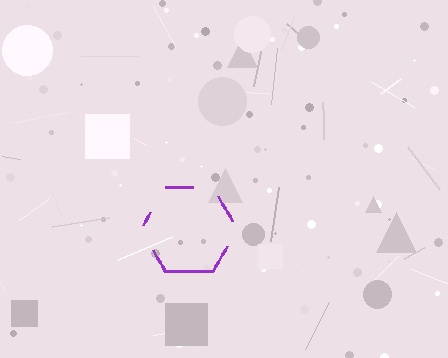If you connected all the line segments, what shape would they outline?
They would outline a hexagon.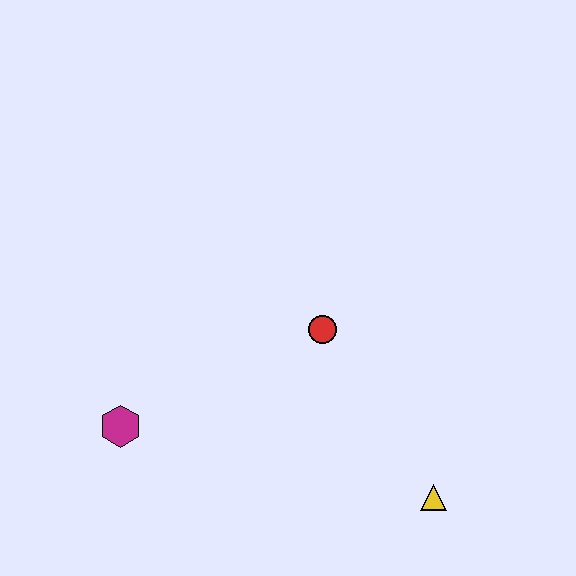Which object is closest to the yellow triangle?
The red circle is closest to the yellow triangle.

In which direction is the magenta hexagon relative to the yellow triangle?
The magenta hexagon is to the left of the yellow triangle.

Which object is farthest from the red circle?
The magenta hexagon is farthest from the red circle.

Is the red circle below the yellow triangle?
No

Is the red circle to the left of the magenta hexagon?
No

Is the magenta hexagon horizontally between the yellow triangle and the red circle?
No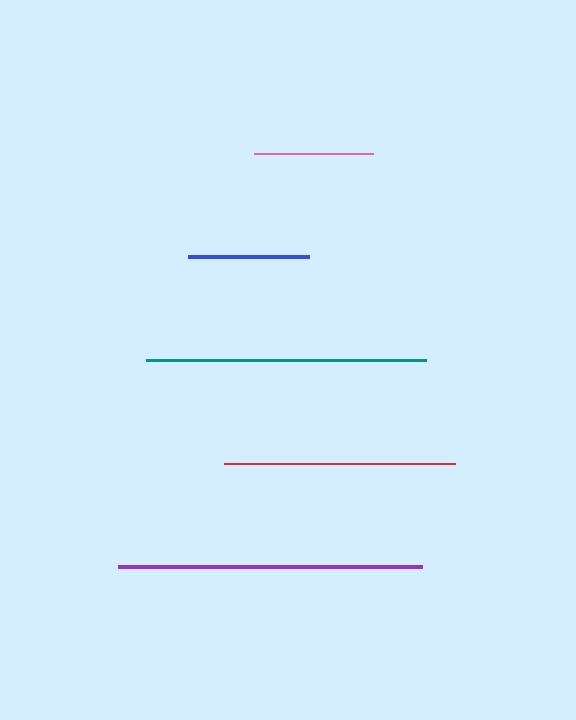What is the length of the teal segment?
The teal segment is approximately 280 pixels long.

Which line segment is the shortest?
The pink line is the shortest at approximately 119 pixels.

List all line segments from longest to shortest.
From longest to shortest: purple, teal, red, blue, pink.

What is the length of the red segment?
The red segment is approximately 231 pixels long.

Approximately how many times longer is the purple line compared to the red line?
The purple line is approximately 1.3 times the length of the red line.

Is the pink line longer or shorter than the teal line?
The teal line is longer than the pink line.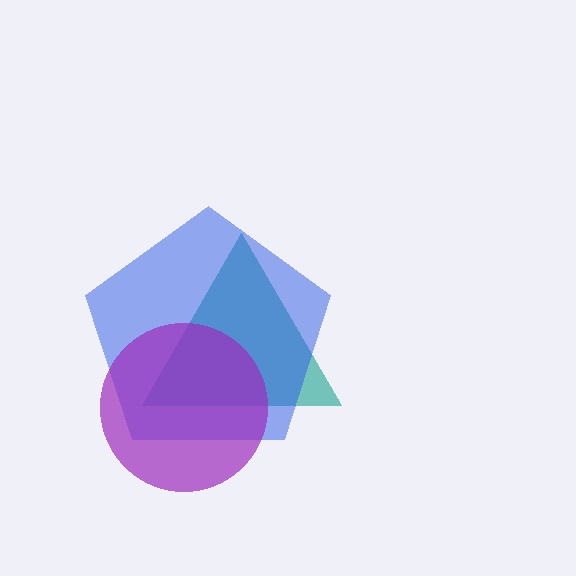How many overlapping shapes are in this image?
There are 3 overlapping shapes in the image.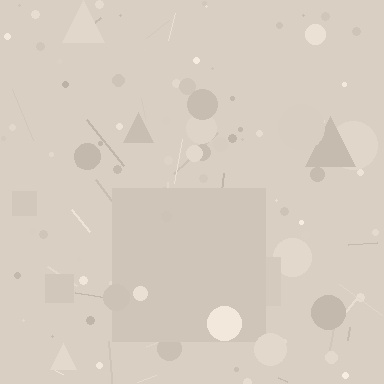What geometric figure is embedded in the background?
A square is embedded in the background.